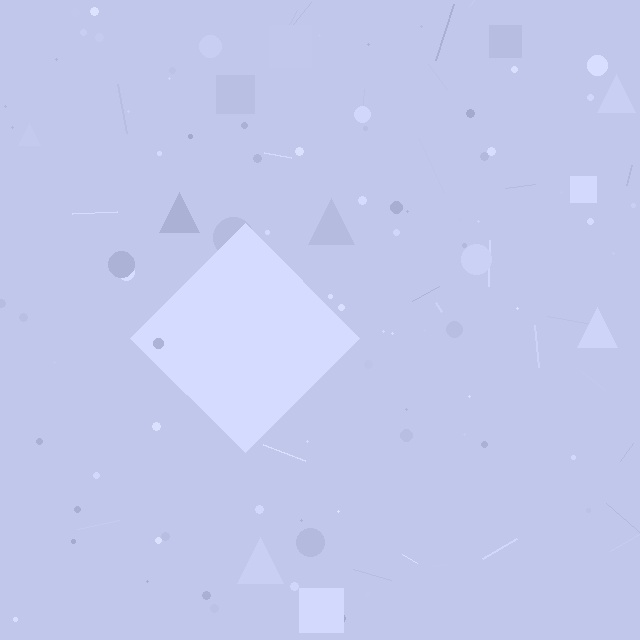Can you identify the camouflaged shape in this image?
The camouflaged shape is a diamond.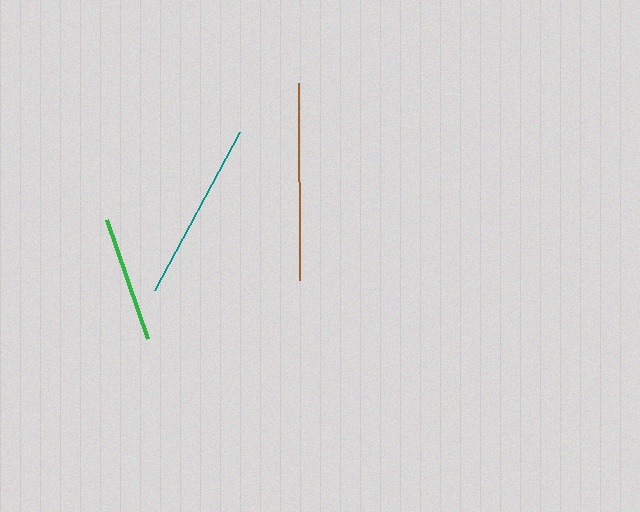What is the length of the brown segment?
The brown segment is approximately 197 pixels long.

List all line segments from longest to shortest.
From longest to shortest: brown, teal, green.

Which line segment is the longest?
The brown line is the longest at approximately 197 pixels.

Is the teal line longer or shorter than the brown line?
The brown line is longer than the teal line.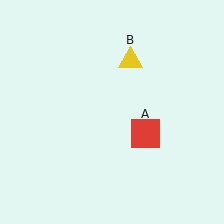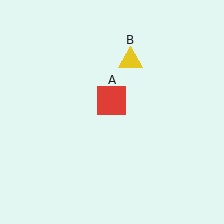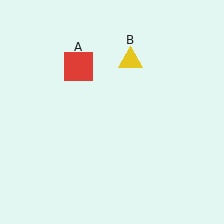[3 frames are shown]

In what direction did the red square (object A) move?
The red square (object A) moved up and to the left.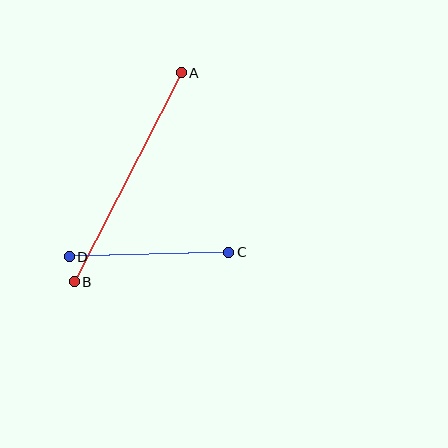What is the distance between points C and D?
The distance is approximately 159 pixels.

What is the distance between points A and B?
The distance is approximately 235 pixels.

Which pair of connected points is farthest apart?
Points A and B are farthest apart.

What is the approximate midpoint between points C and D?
The midpoint is at approximately (149, 255) pixels.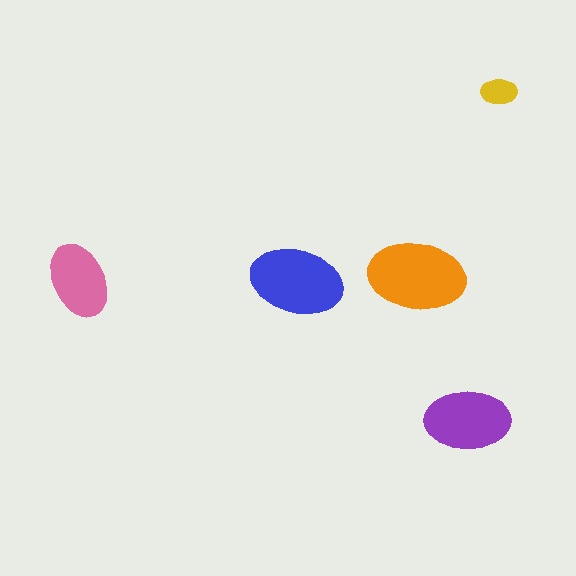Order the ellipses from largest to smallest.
the orange one, the blue one, the purple one, the pink one, the yellow one.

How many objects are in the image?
There are 5 objects in the image.